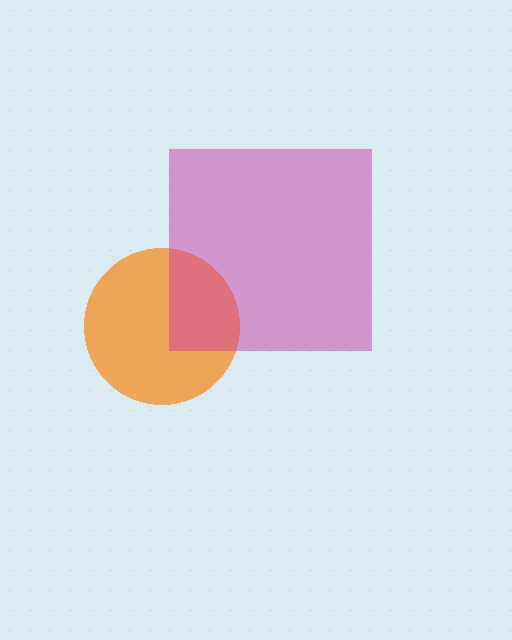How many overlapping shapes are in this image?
There are 2 overlapping shapes in the image.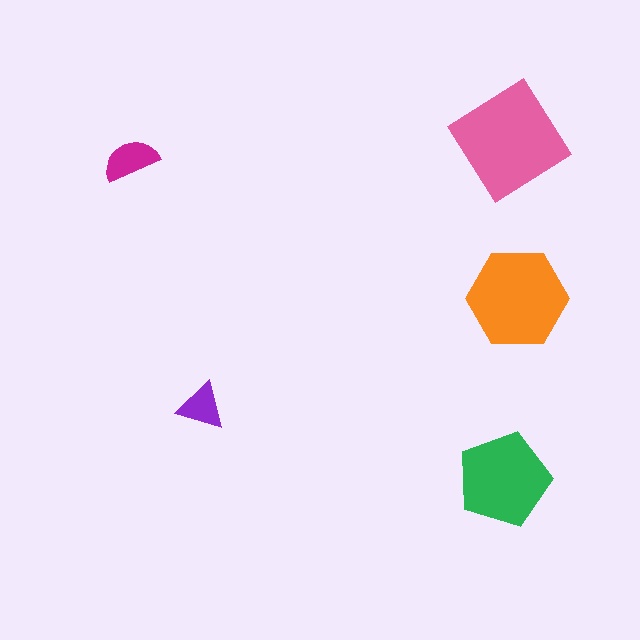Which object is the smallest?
The purple triangle.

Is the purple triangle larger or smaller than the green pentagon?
Smaller.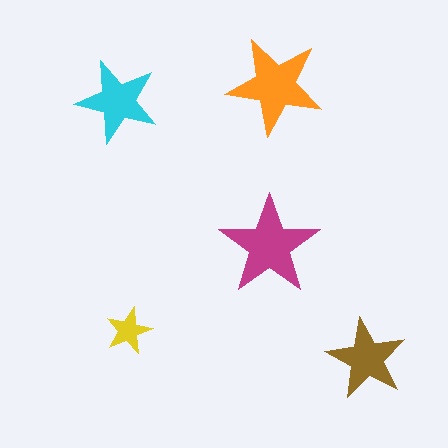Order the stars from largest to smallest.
the magenta one, the orange one, the cyan one, the brown one, the yellow one.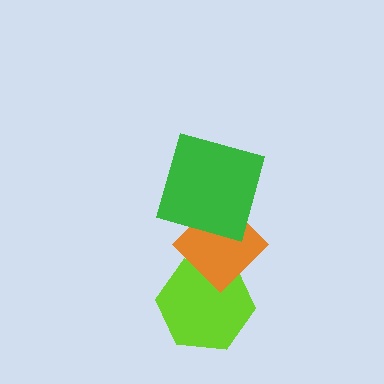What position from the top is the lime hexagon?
The lime hexagon is 3rd from the top.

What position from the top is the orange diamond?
The orange diamond is 2nd from the top.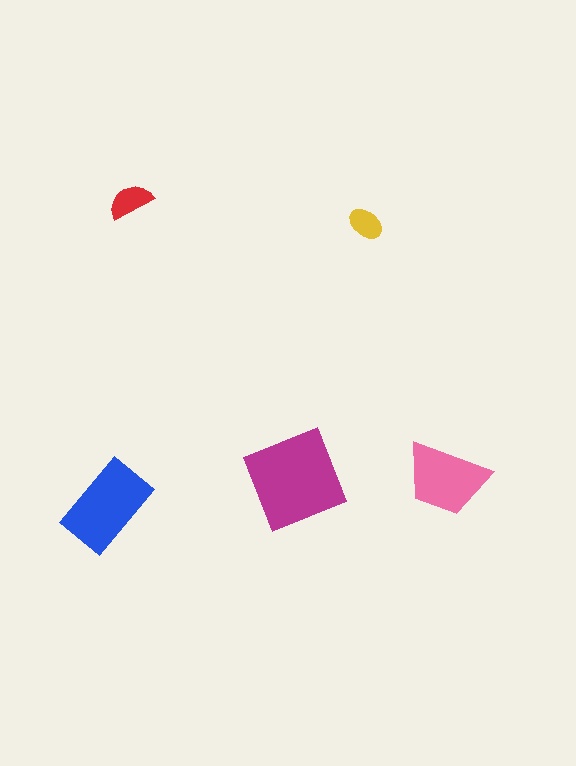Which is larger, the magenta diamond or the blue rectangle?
The magenta diamond.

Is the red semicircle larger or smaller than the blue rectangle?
Smaller.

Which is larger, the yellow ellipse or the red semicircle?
The red semicircle.